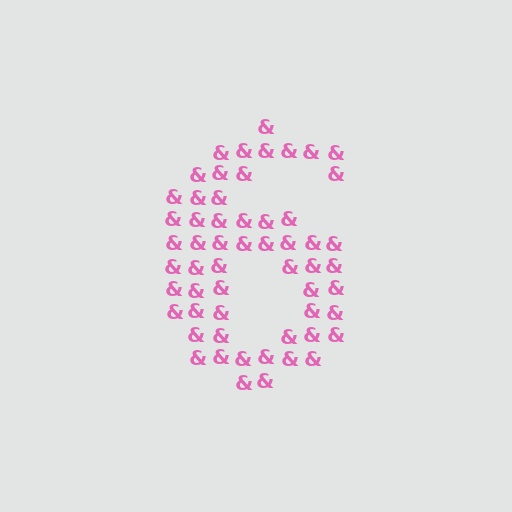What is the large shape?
The large shape is the digit 6.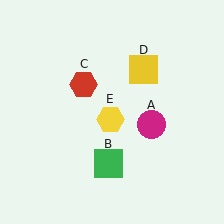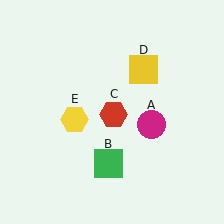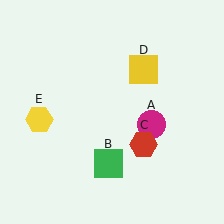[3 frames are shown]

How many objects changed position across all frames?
2 objects changed position: red hexagon (object C), yellow hexagon (object E).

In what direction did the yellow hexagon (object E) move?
The yellow hexagon (object E) moved left.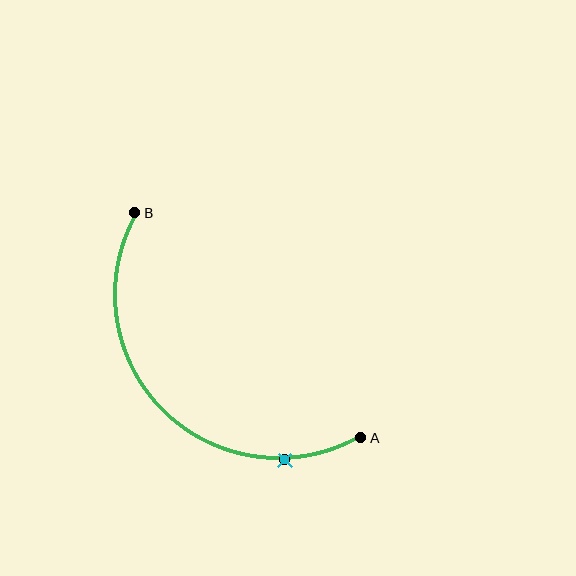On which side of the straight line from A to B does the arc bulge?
The arc bulges below and to the left of the straight line connecting A and B.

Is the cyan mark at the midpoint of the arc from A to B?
No. The cyan mark lies on the arc but is closer to endpoint A. The arc midpoint would be at the point on the curve equidistant along the arc from both A and B.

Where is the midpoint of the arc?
The arc midpoint is the point on the curve farthest from the straight line joining A and B. It sits below and to the left of that line.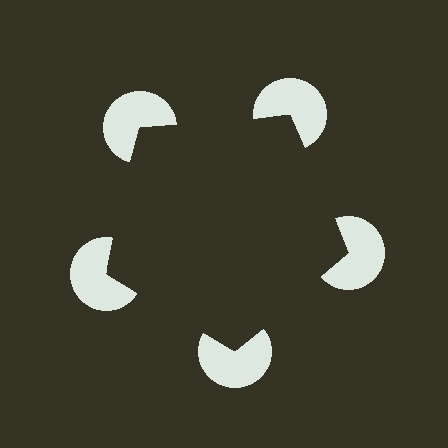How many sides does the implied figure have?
5 sides.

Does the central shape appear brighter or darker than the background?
It typically appears slightly darker than the background, even though no actual brightness change is drawn.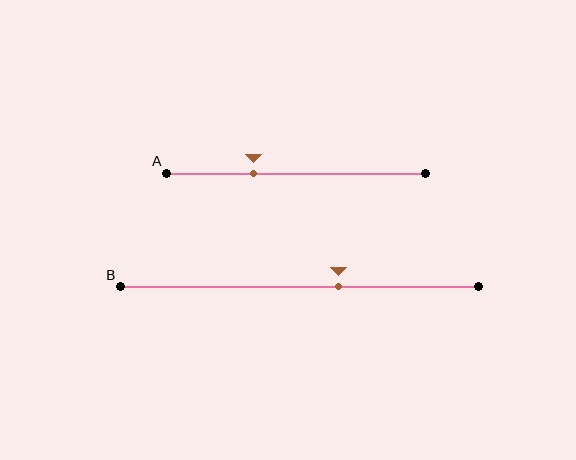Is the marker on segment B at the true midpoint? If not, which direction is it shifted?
No, the marker on segment B is shifted to the right by about 11% of the segment length.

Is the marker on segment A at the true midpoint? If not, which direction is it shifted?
No, the marker on segment A is shifted to the left by about 17% of the segment length.